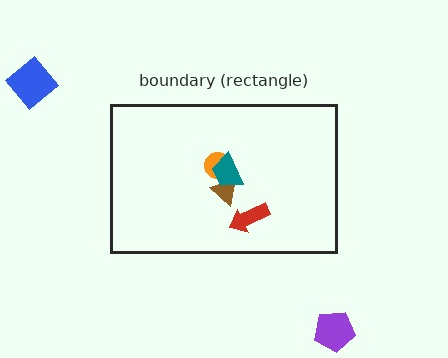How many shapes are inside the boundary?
4 inside, 2 outside.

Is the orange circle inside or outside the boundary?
Inside.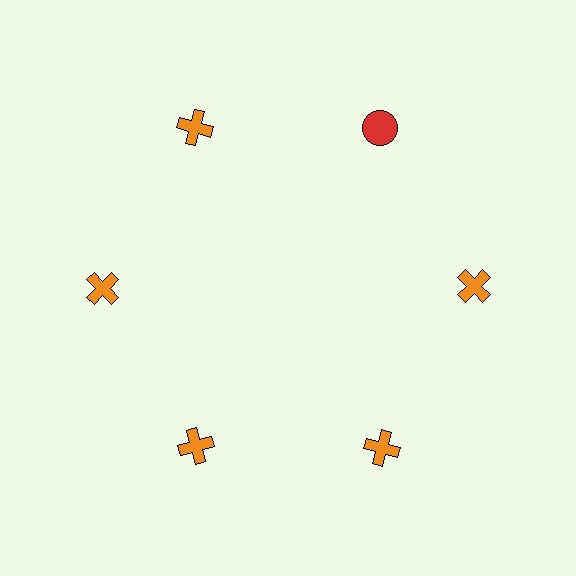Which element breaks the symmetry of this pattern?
The red circle at roughly the 1 o'clock position breaks the symmetry. All other shapes are orange crosses.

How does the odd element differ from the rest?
It differs in both color (red instead of orange) and shape (circle instead of cross).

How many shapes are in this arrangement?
There are 6 shapes arranged in a ring pattern.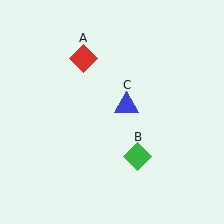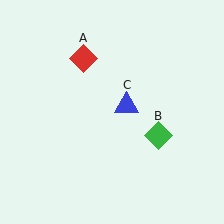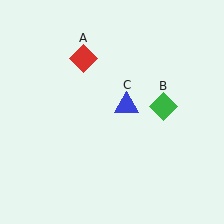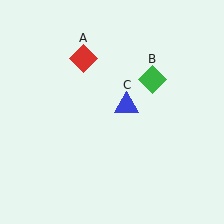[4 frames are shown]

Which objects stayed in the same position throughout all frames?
Red diamond (object A) and blue triangle (object C) remained stationary.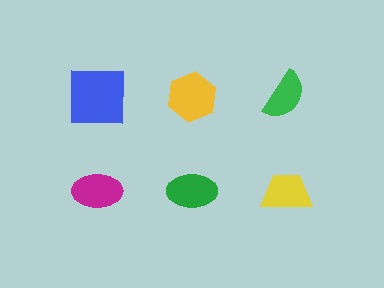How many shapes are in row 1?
3 shapes.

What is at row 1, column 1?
A blue square.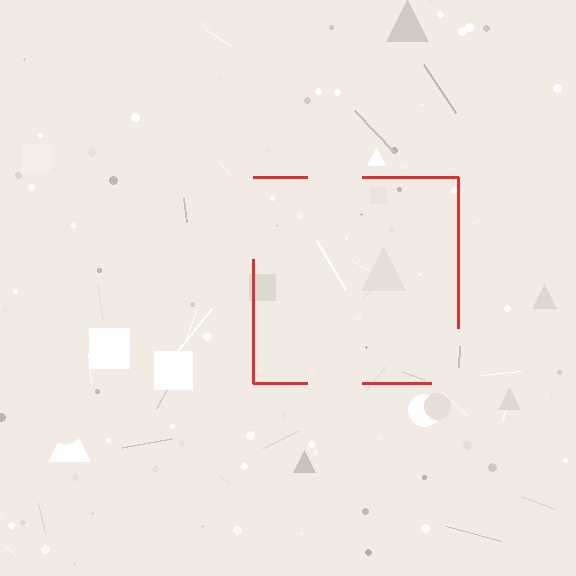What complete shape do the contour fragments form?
The contour fragments form a square.